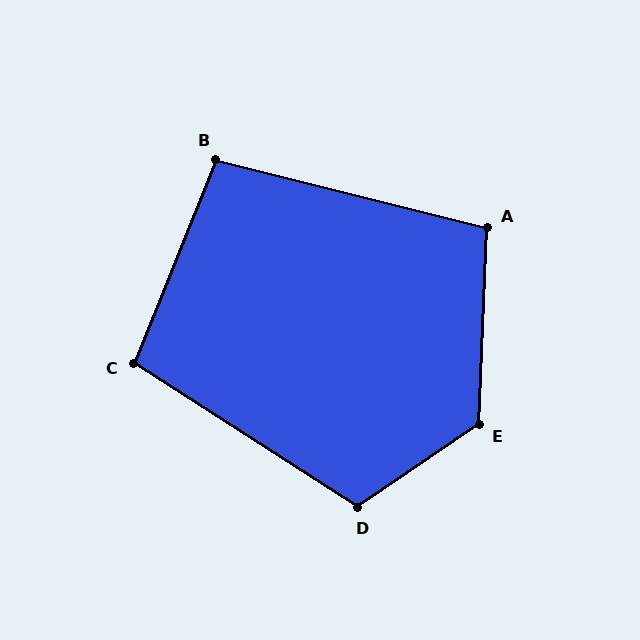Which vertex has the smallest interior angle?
B, at approximately 98 degrees.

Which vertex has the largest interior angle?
E, at approximately 126 degrees.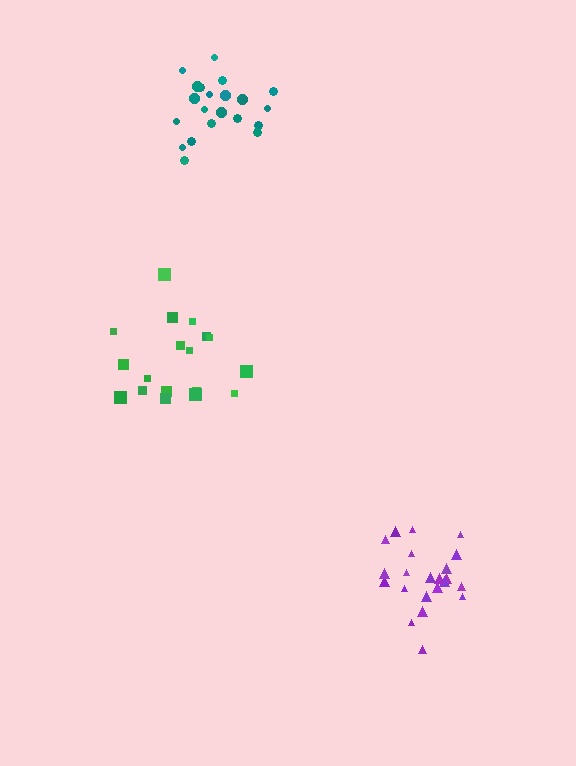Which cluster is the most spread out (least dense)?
Green.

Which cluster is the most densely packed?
Purple.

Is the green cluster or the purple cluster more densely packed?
Purple.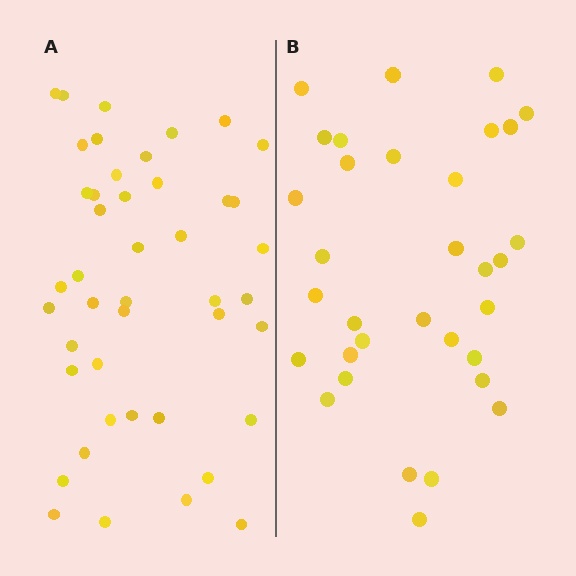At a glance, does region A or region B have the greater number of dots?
Region A (the left region) has more dots.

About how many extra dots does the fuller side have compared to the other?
Region A has roughly 12 or so more dots than region B.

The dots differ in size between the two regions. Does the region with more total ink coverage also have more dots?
No. Region B has more total ink coverage because its dots are larger, but region A actually contains more individual dots. Total area can be misleading — the number of items is what matters here.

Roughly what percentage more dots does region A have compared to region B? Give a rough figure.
About 35% more.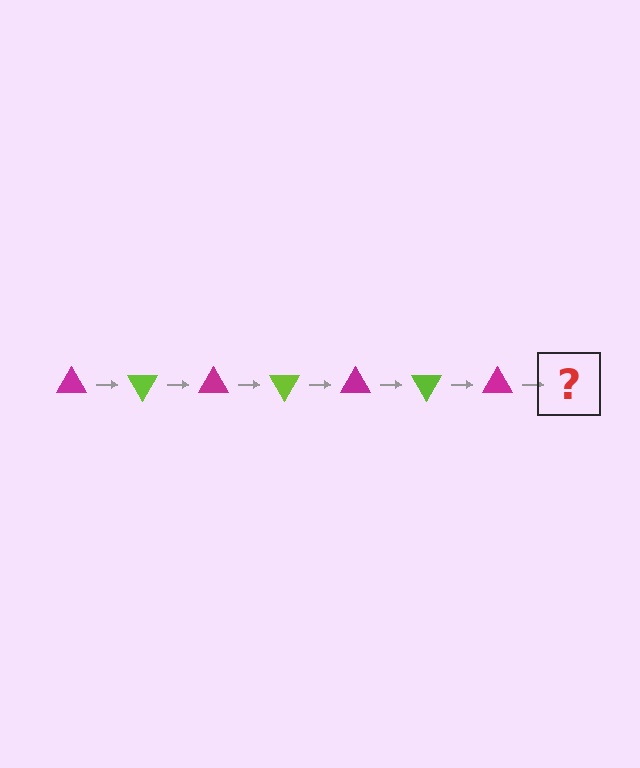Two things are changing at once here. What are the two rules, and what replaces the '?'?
The two rules are that it rotates 60 degrees each step and the color cycles through magenta and lime. The '?' should be a lime triangle, rotated 420 degrees from the start.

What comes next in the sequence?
The next element should be a lime triangle, rotated 420 degrees from the start.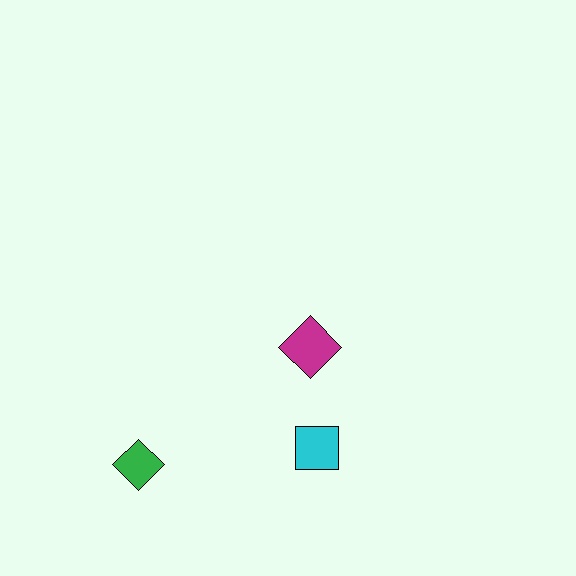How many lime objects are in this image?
There are no lime objects.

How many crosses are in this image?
There are no crosses.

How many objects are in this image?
There are 3 objects.